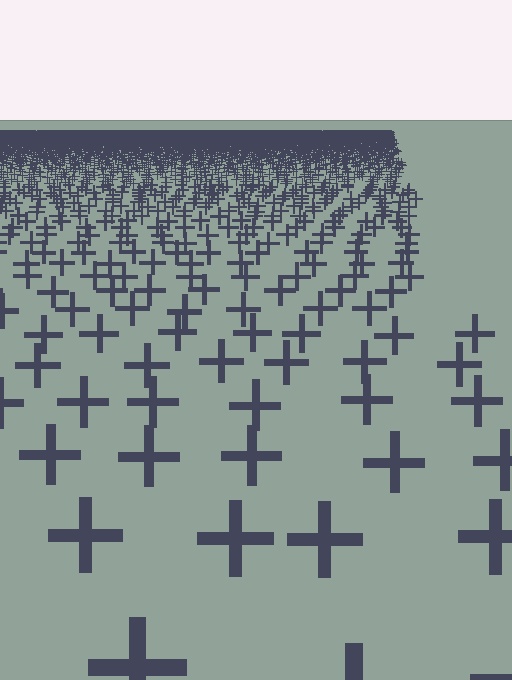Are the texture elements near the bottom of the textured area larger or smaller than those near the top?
Larger. Near the bottom, elements are closer to the viewer and appear at a bigger on-screen size.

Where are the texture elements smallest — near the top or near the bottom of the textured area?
Near the top.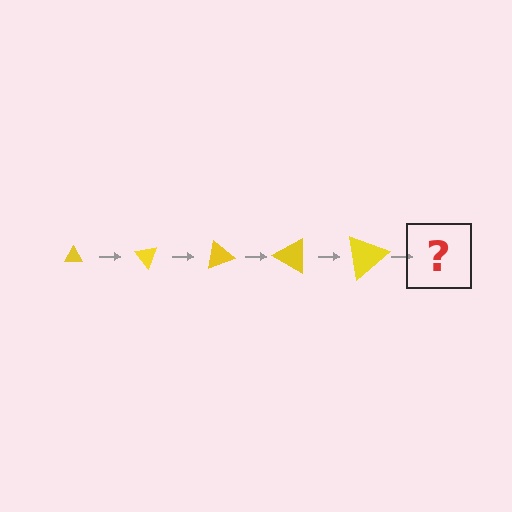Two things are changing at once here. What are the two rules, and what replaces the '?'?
The two rules are that the triangle grows larger each step and it rotates 50 degrees each step. The '?' should be a triangle, larger than the previous one and rotated 250 degrees from the start.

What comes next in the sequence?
The next element should be a triangle, larger than the previous one and rotated 250 degrees from the start.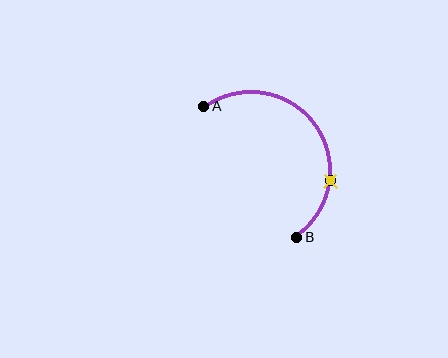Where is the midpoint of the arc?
The arc midpoint is the point on the curve farthest from the straight line joining A and B. It sits above and to the right of that line.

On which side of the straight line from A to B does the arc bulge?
The arc bulges above and to the right of the straight line connecting A and B.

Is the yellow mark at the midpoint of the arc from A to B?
No. The yellow mark lies on the arc but is closer to endpoint B. The arc midpoint would be at the point on the curve equidistant along the arc from both A and B.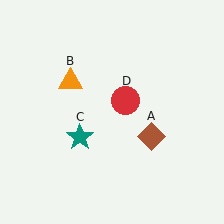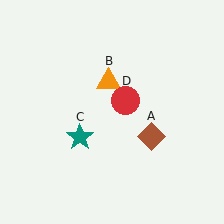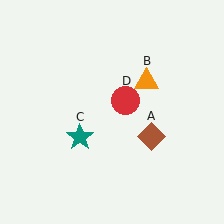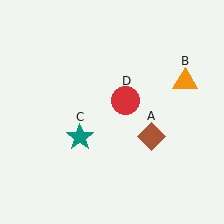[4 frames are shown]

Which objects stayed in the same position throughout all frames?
Brown diamond (object A) and teal star (object C) and red circle (object D) remained stationary.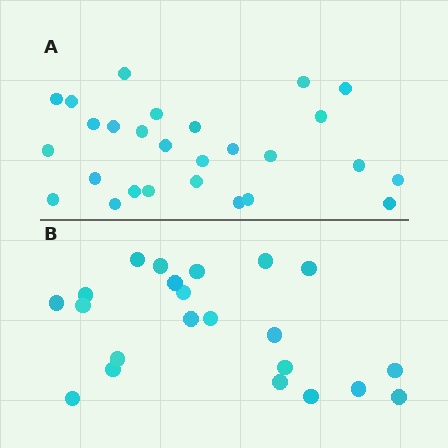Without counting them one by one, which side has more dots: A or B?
Region A (the top region) has more dots.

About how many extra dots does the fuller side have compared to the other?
Region A has about 5 more dots than region B.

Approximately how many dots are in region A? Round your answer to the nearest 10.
About 30 dots. (The exact count is 27, which rounds to 30.)